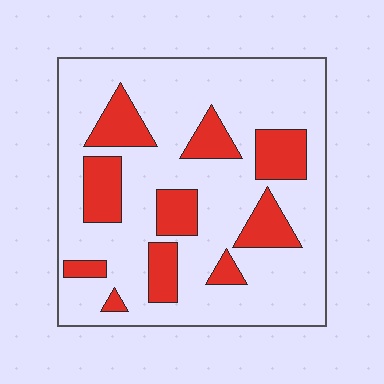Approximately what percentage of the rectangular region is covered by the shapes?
Approximately 25%.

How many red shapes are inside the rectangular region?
10.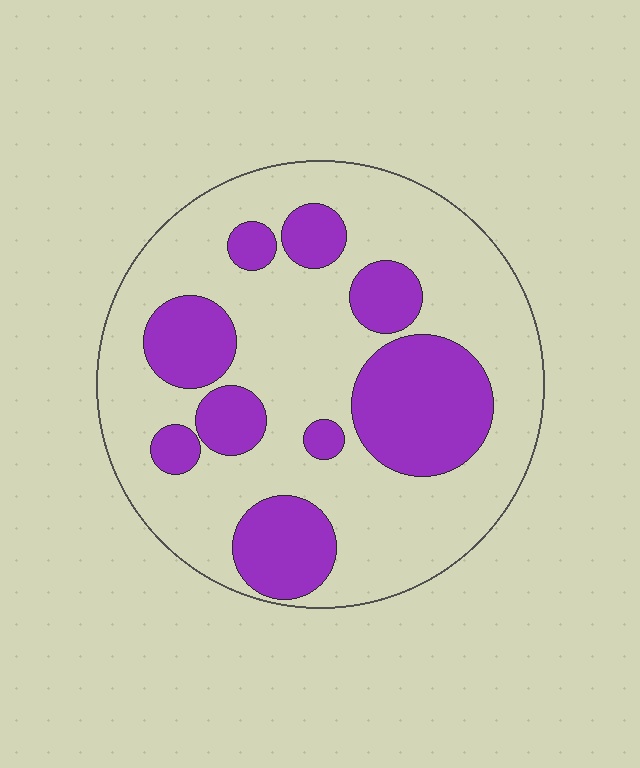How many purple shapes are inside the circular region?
9.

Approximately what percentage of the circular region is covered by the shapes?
Approximately 30%.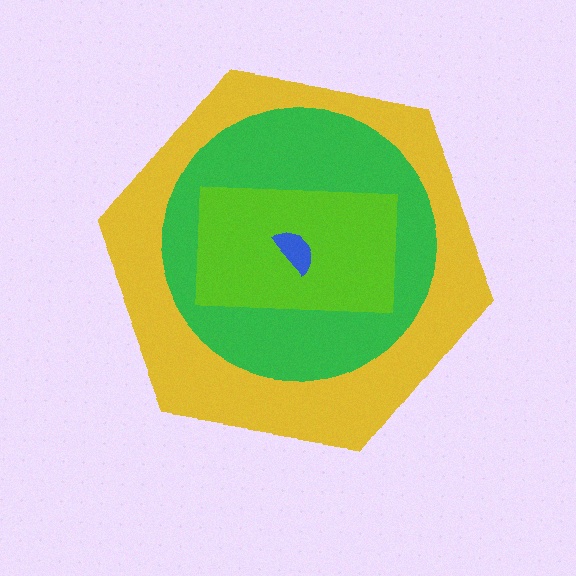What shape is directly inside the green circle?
The lime rectangle.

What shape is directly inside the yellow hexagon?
The green circle.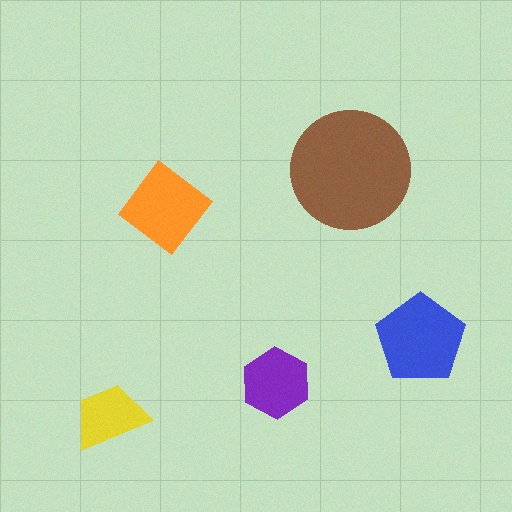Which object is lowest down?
The yellow trapezoid is bottommost.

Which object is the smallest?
The yellow trapezoid.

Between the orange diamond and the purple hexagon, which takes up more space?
The orange diamond.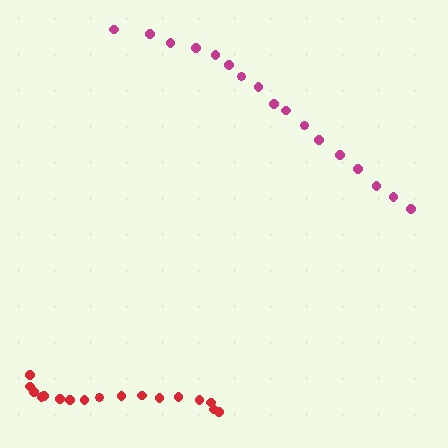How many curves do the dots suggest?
There are 2 distinct paths.